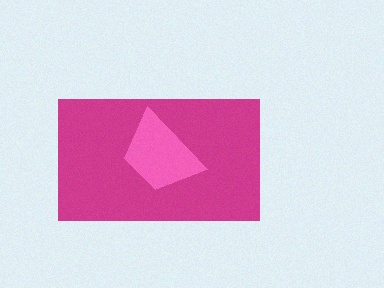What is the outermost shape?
The magenta rectangle.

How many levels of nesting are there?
2.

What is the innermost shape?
The pink trapezoid.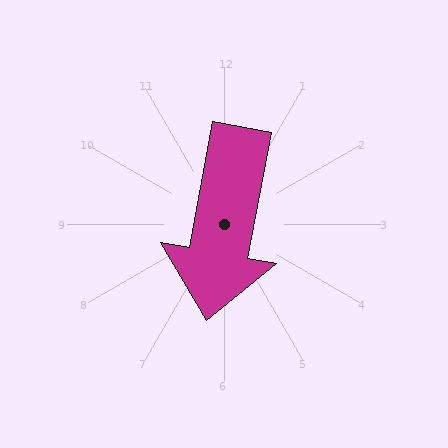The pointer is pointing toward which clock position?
Roughly 6 o'clock.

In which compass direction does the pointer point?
South.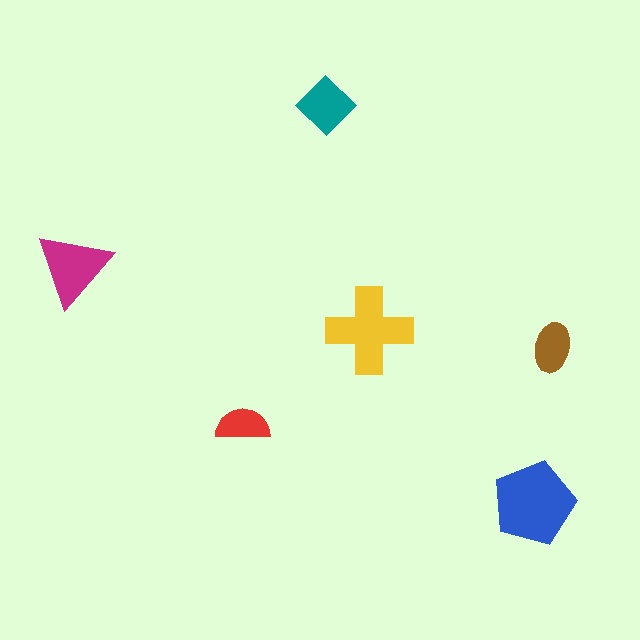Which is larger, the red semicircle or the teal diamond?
The teal diamond.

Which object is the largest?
The blue pentagon.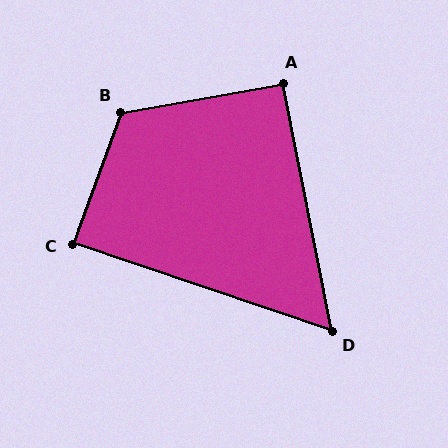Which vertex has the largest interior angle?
B, at approximately 120 degrees.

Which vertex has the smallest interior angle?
D, at approximately 60 degrees.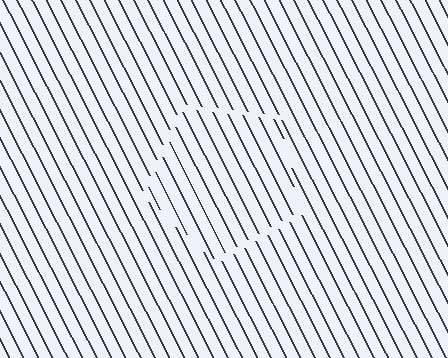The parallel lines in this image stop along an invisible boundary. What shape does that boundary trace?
An illusory pentagon. The interior of the shape contains the same grating, shifted by half a period — the contour is defined by the phase discontinuity where line-ends from the inner and outer gratings abut.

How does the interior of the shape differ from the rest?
The interior of the shape contains the same grating, shifted by half a period — the contour is defined by the phase discontinuity where line-ends from the inner and outer gratings abut.